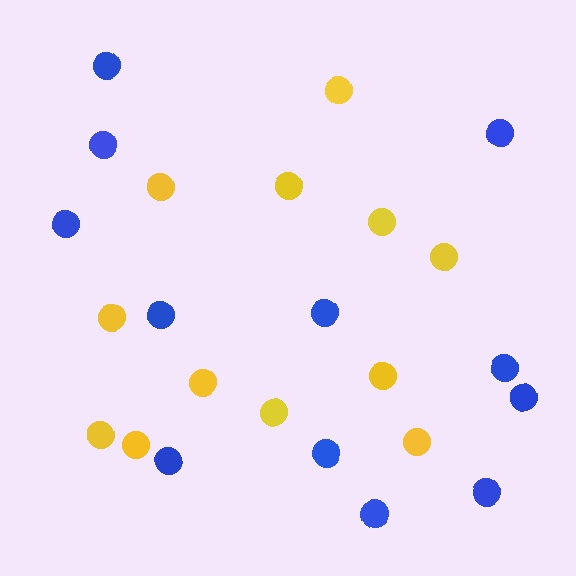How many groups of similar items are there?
There are 2 groups: one group of yellow circles (12) and one group of blue circles (12).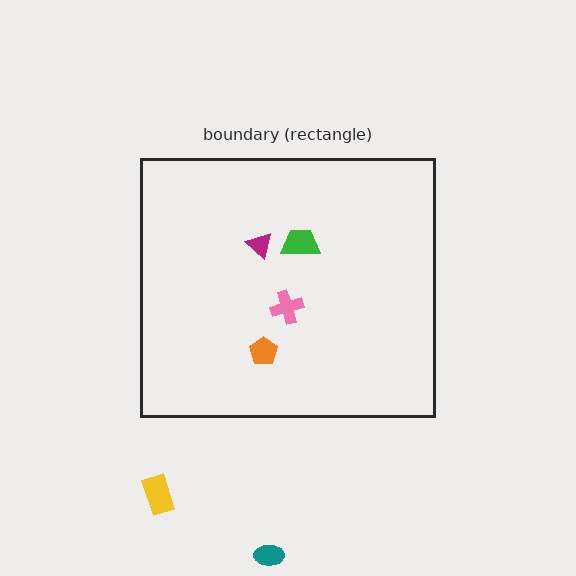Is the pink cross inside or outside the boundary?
Inside.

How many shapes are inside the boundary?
4 inside, 2 outside.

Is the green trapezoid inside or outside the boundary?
Inside.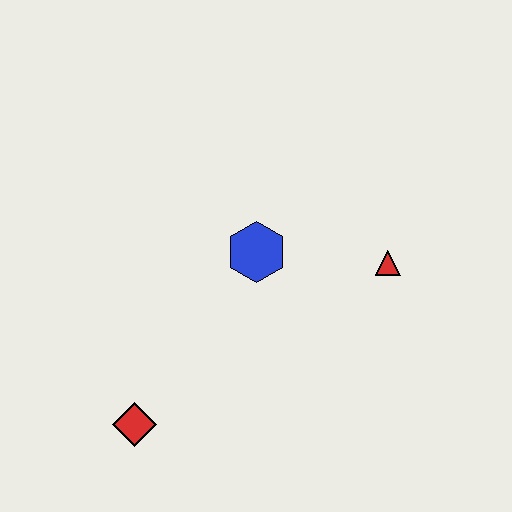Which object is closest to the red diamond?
The blue hexagon is closest to the red diamond.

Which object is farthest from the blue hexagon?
The red diamond is farthest from the blue hexagon.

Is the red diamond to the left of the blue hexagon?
Yes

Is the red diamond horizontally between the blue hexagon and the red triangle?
No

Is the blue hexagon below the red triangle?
No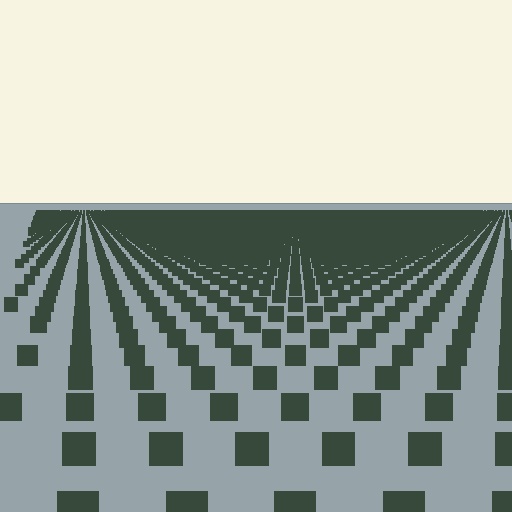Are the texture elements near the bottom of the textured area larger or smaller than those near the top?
Larger. Near the bottom, elements are closer to the viewer and appear at a bigger on-screen size.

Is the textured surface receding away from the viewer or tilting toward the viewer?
The surface is receding away from the viewer. Texture elements get smaller and denser toward the top.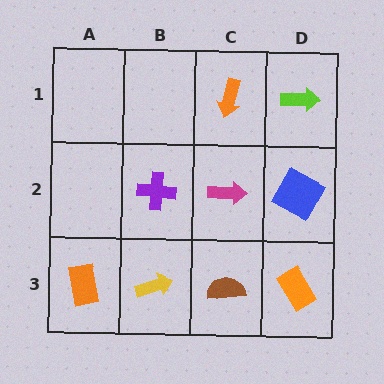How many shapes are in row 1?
2 shapes.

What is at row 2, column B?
A purple cross.